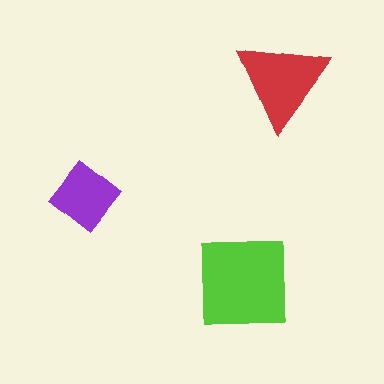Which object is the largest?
The lime square.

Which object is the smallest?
The purple diamond.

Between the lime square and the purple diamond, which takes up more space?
The lime square.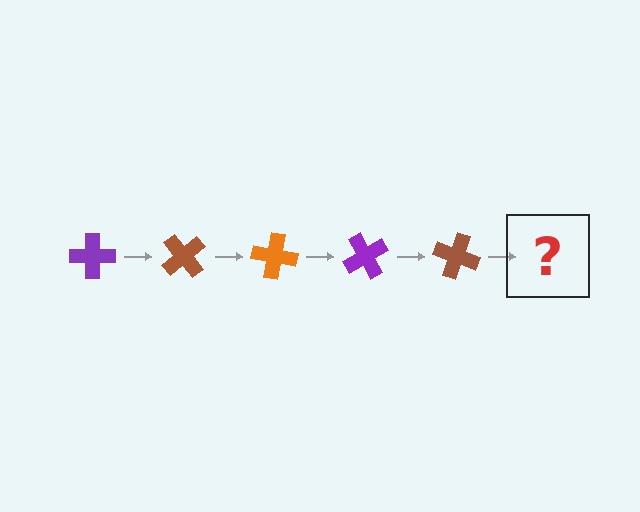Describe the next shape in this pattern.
It should be an orange cross, rotated 250 degrees from the start.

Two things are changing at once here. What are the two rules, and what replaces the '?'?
The two rules are that it rotates 50 degrees each step and the color cycles through purple, brown, and orange. The '?' should be an orange cross, rotated 250 degrees from the start.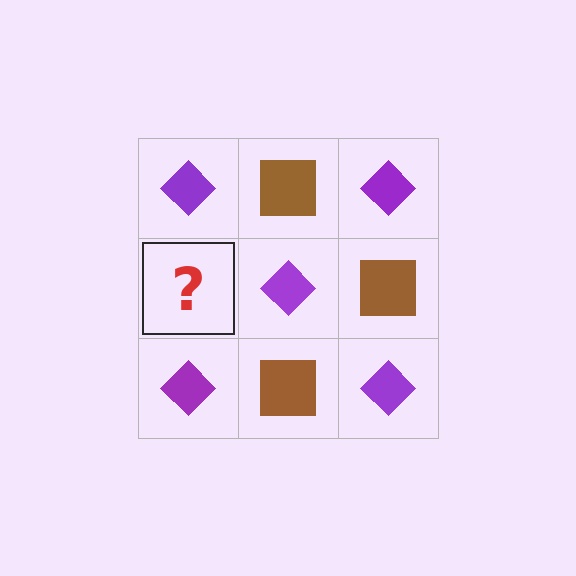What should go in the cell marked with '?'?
The missing cell should contain a brown square.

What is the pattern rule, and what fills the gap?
The rule is that it alternates purple diamond and brown square in a checkerboard pattern. The gap should be filled with a brown square.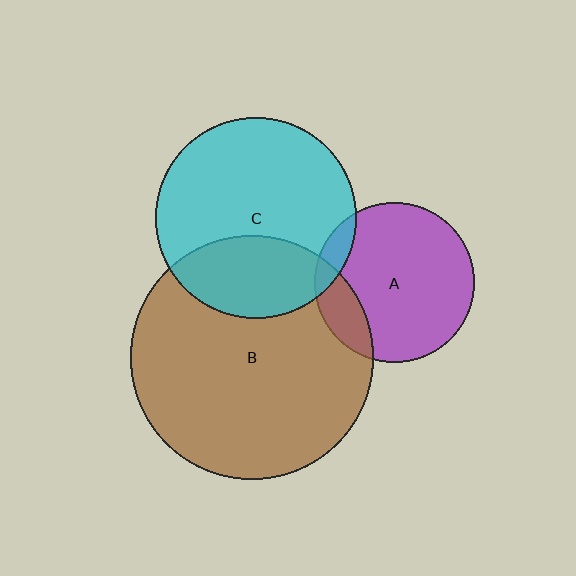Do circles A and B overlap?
Yes.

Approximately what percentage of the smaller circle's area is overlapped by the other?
Approximately 15%.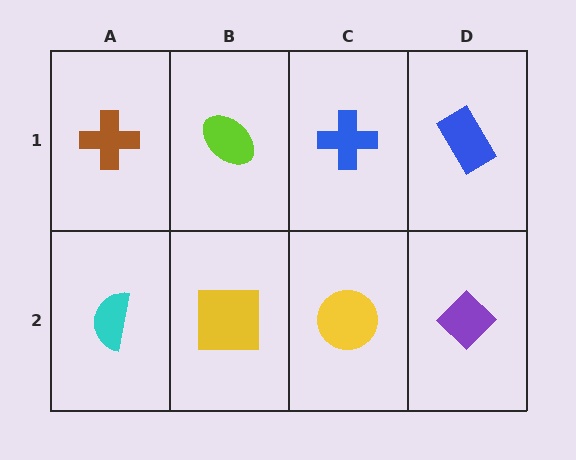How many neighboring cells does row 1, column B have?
3.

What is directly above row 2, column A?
A brown cross.